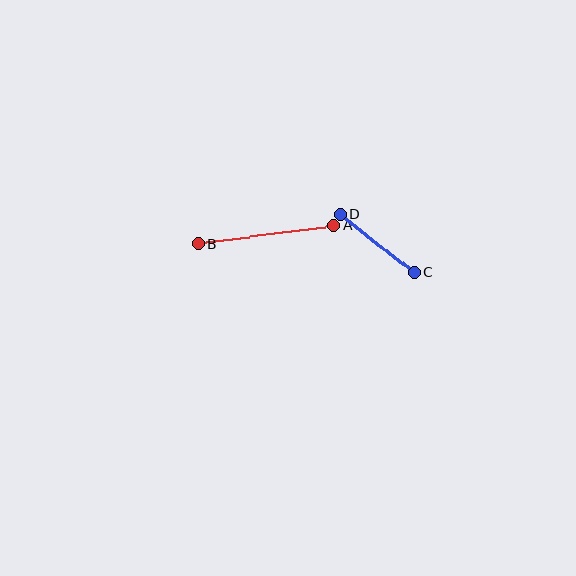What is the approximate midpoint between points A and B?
The midpoint is at approximately (266, 235) pixels.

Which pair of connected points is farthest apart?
Points A and B are farthest apart.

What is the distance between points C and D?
The distance is approximately 94 pixels.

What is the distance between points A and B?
The distance is approximately 137 pixels.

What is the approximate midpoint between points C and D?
The midpoint is at approximately (377, 244) pixels.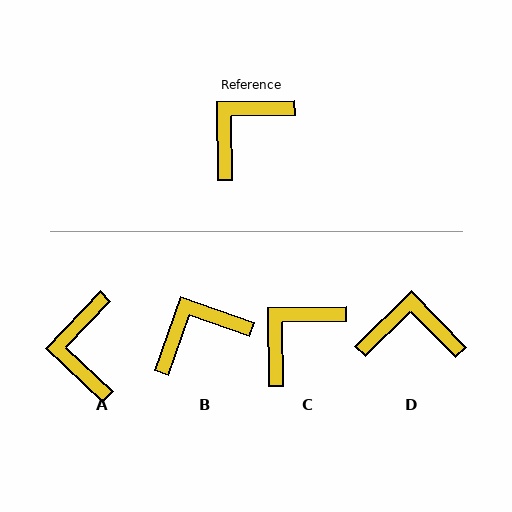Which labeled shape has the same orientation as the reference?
C.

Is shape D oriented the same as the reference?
No, it is off by about 46 degrees.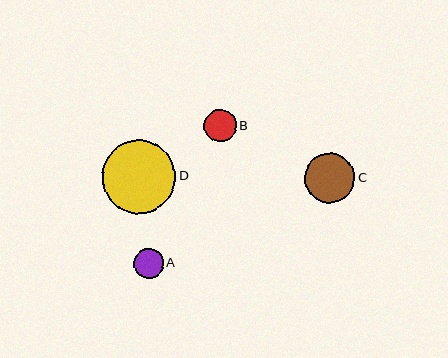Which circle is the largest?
Circle D is the largest with a size of approximately 73 pixels.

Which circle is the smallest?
Circle A is the smallest with a size of approximately 30 pixels.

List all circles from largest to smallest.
From largest to smallest: D, C, B, A.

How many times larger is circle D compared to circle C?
Circle D is approximately 1.4 times the size of circle C.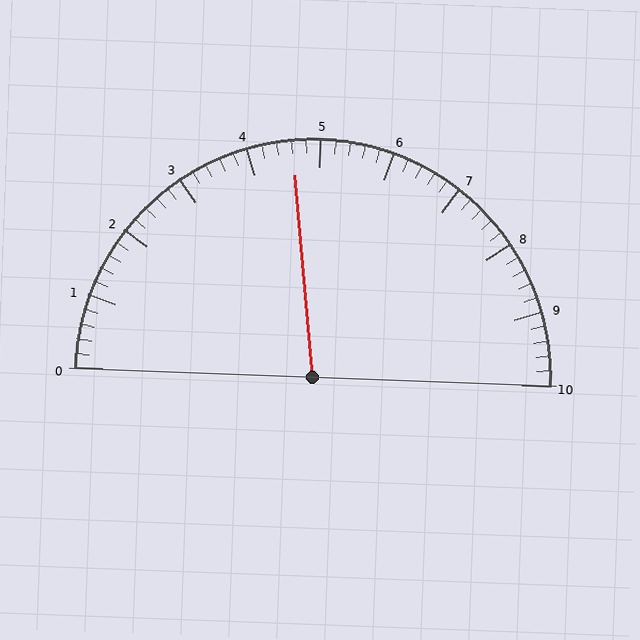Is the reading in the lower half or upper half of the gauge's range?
The reading is in the lower half of the range (0 to 10).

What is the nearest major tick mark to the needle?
The nearest major tick mark is 5.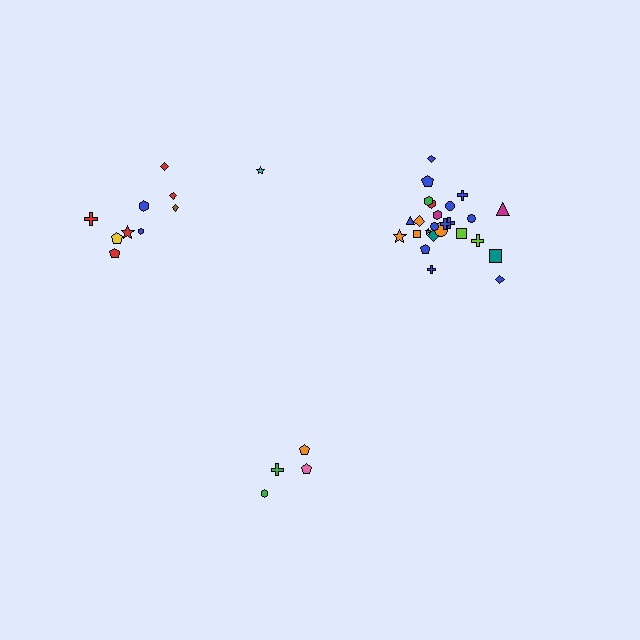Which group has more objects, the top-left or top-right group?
The top-right group.